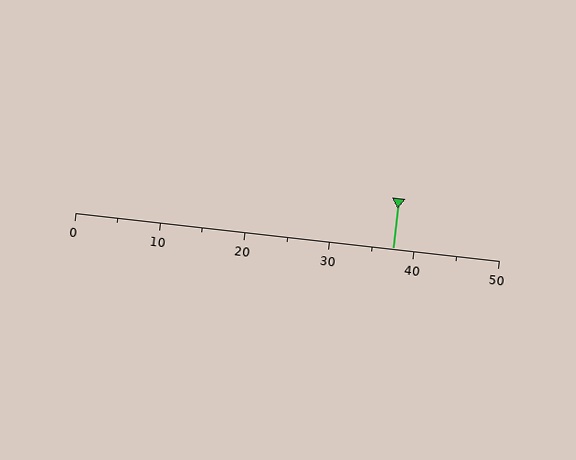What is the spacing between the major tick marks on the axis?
The major ticks are spaced 10 apart.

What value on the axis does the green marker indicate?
The marker indicates approximately 37.5.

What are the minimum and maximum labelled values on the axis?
The axis runs from 0 to 50.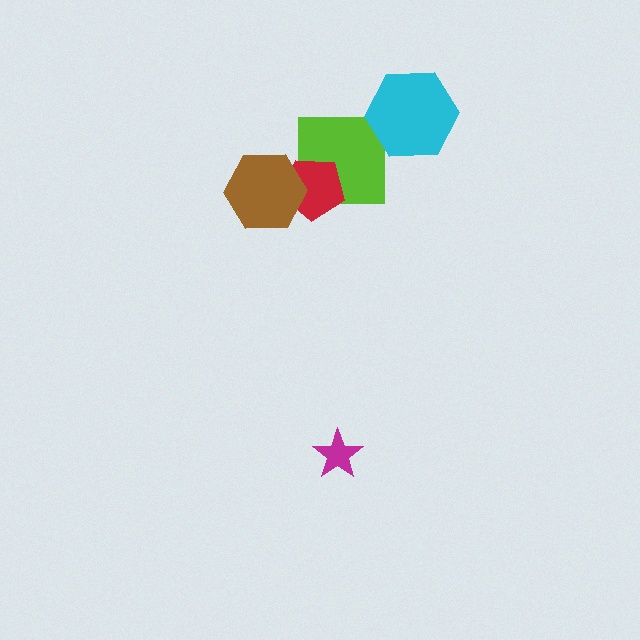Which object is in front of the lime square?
The red pentagon is in front of the lime square.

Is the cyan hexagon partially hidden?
No, no other shape covers it.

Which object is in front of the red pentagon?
The brown hexagon is in front of the red pentagon.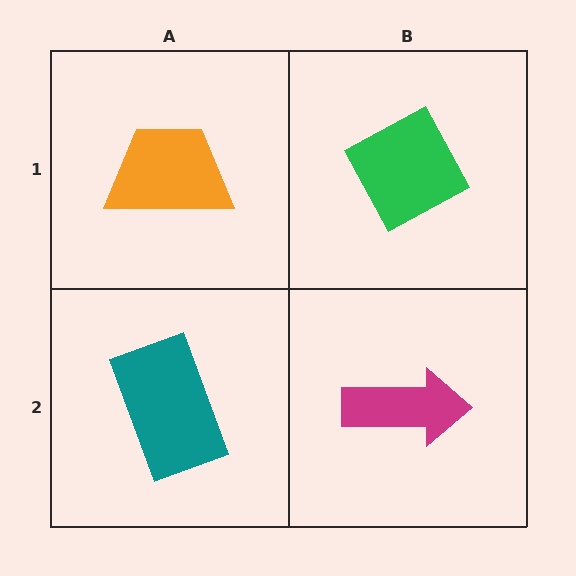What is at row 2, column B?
A magenta arrow.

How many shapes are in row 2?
2 shapes.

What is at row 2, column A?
A teal rectangle.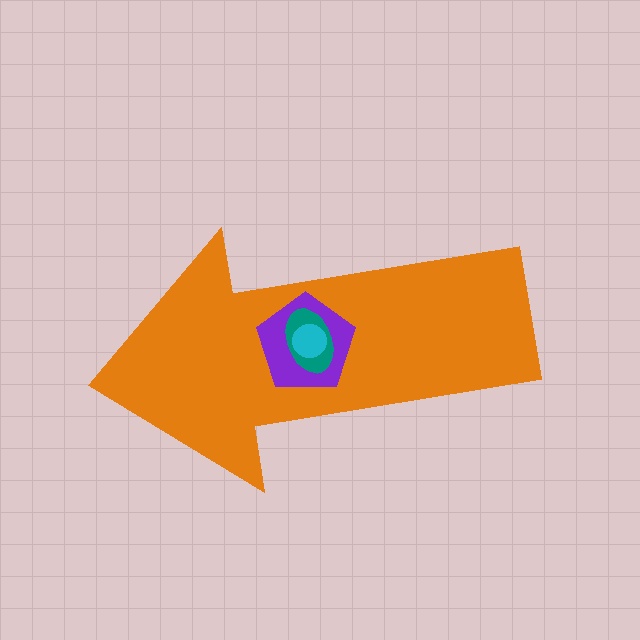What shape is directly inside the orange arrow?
The purple pentagon.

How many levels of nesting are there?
4.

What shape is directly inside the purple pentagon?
The teal ellipse.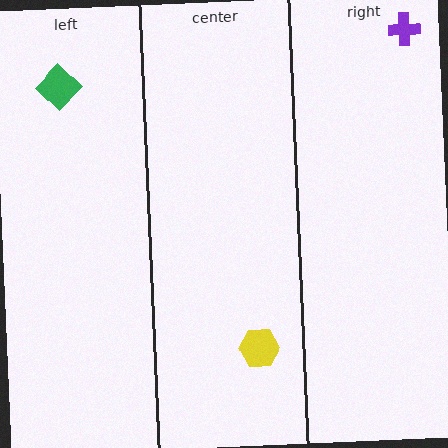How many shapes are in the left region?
1.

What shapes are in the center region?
The yellow hexagon.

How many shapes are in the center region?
1.